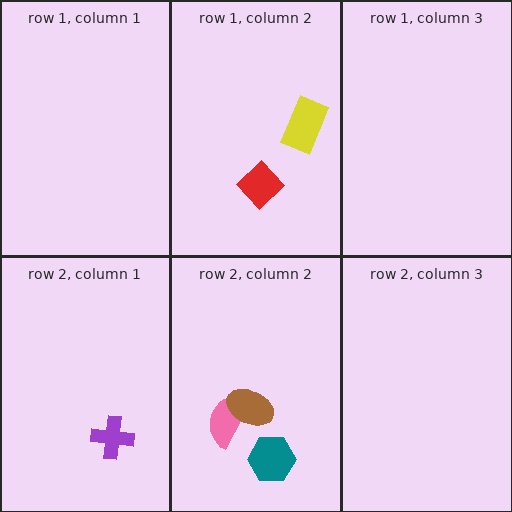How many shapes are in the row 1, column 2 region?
2.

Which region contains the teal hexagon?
The row 2, column 2 region.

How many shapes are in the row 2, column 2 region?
3.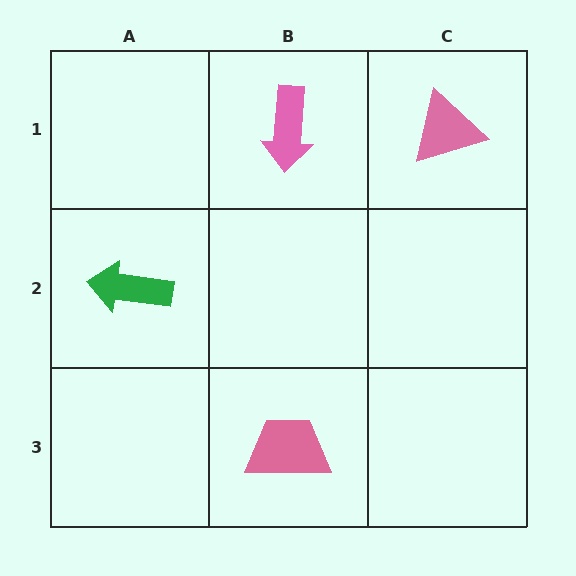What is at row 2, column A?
A green arrow.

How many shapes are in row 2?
1 shape.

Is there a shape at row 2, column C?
No, that cell is empty.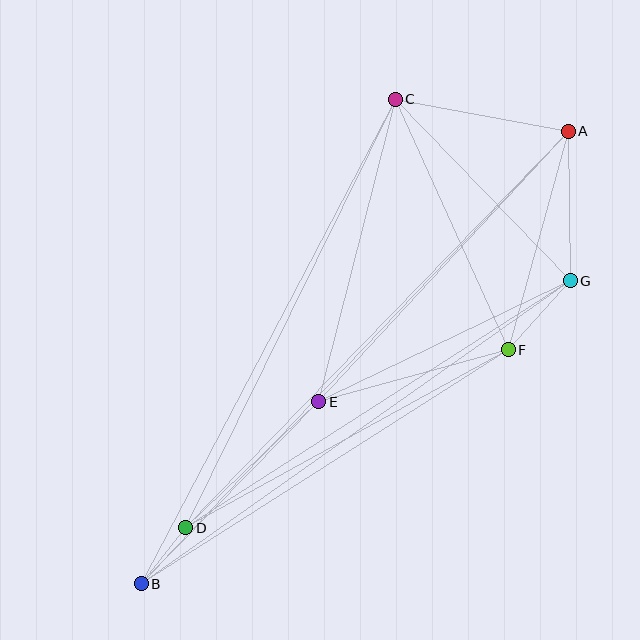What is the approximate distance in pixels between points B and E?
The distance between B and E is approximately 255 pixels.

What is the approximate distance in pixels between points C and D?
The distance between C and D is approximately 477 pixels.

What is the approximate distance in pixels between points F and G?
The distance between F and G is approximately 93 pixels.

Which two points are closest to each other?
Points B and D are closest to each other.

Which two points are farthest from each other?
Points A and B are farthest from each other.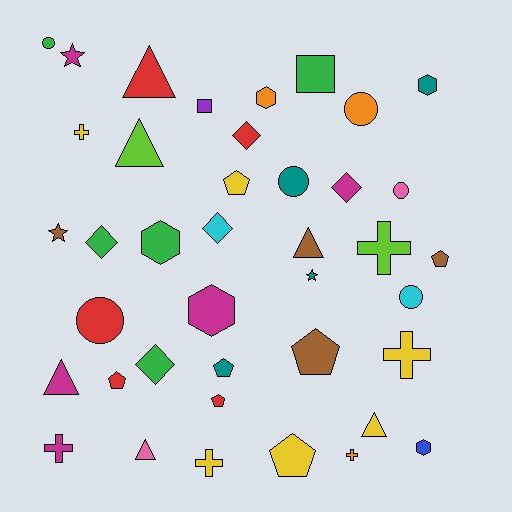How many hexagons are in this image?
There are 5 hexagons.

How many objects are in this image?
There are 40 objects.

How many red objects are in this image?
There are 5 red objects.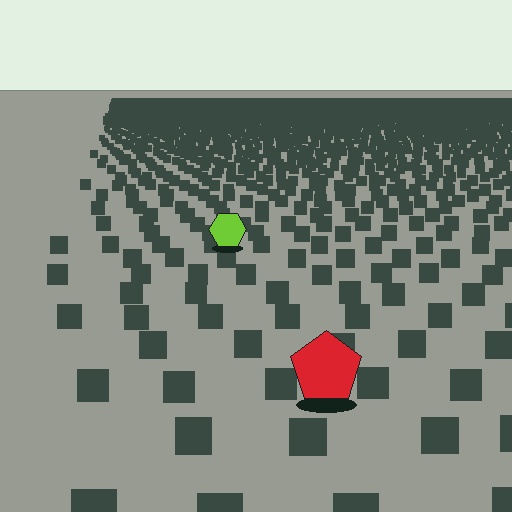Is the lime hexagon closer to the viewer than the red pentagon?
No. The red pentagon is closer — you can tell from the texture gradient: the ground texture is coarser near it.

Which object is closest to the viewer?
The red pentagon is closest. The texture marks near it are larger and more spread out.